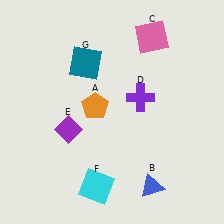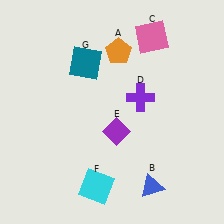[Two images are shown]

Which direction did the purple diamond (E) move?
The purple diamond (E) moved right.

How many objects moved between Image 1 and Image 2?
2 objects moved between the two images.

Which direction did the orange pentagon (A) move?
The orange pentagon (A) moved up.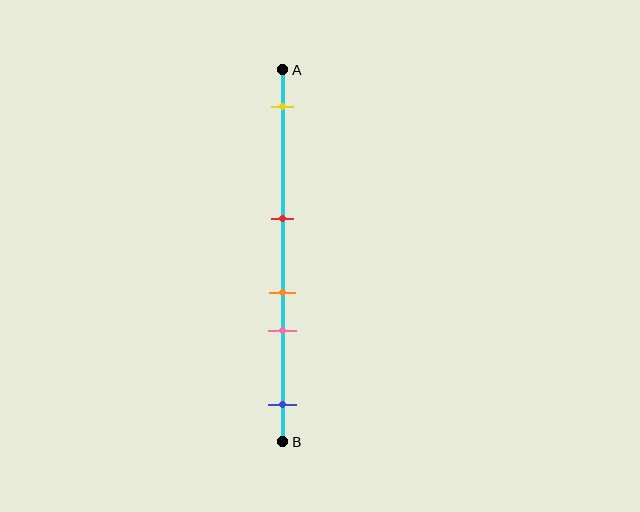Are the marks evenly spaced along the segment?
No, the marks are not evenly spaced.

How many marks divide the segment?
There are 5 marks dividing the segment.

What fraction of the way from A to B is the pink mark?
The pink mark is approximately 70% (0.7) of the way from A to B.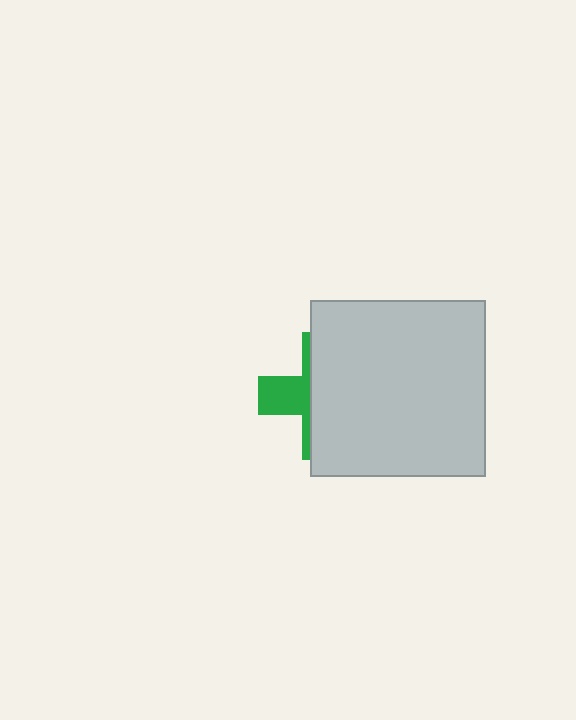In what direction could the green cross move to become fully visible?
The green cross could move left. That would shift it out from behind the light gray square entirely.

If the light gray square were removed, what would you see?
You would see the complete green cross.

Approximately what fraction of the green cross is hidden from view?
Roughly 68% of the green cross is hidden behind the light gray square.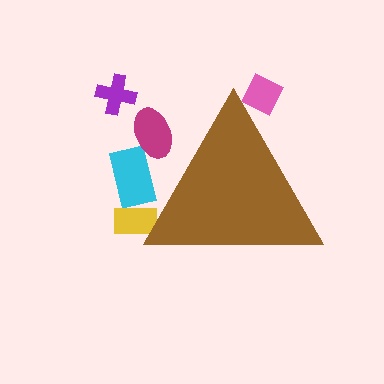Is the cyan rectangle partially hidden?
Yes, the cyan rectangle is partially hidden behind the brown triangle.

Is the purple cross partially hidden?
No, the purple cross is fully visible.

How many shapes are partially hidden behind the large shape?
4 shapes are partially hidden.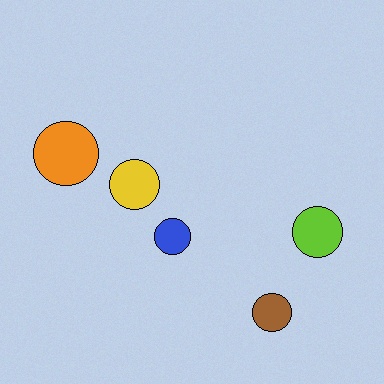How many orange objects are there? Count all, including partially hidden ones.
There is 1 orange object.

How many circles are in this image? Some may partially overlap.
There are 5 circles.